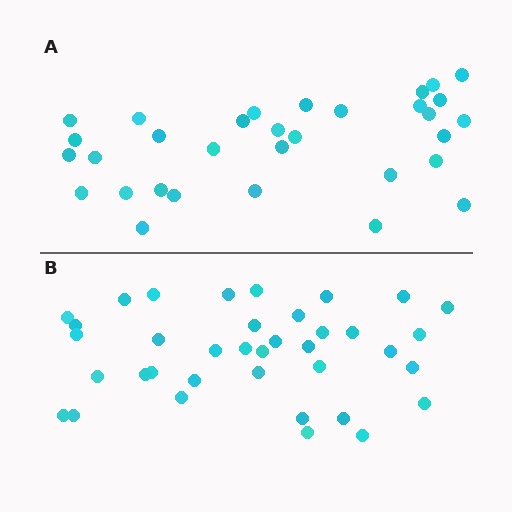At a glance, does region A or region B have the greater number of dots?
Region B (the bottom region) has more dots.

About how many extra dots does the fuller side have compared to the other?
Region B has about 5 more dots than region A.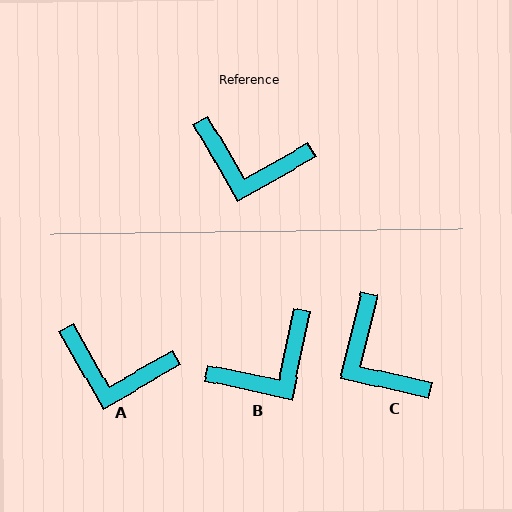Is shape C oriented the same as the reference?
No, it is off by about 43 degrees.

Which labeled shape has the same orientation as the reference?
A.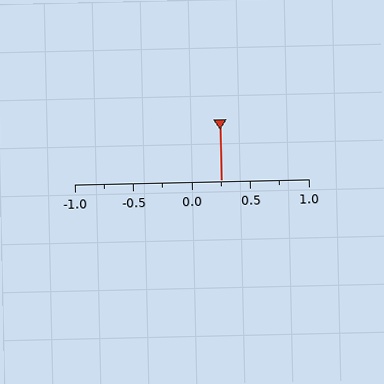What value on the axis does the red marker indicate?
The marker indicates approximately 0.25.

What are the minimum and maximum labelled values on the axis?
The axis runs from -1.0 to 1.0.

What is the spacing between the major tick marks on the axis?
The major ticks are spaced 0.5 apart.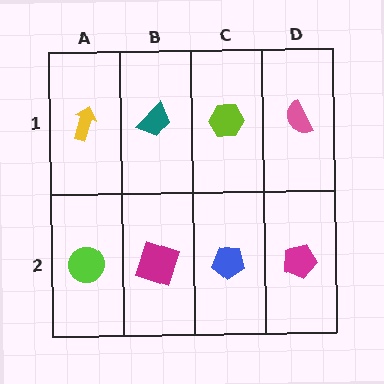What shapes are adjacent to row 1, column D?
A magenta pentagon (row 2, column D), a lime hexagon (row 1, column C).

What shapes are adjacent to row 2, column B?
A teal trapezoid (row 1, column B), a lime circle (row 2, column A), a blue pentagon (row 2, column C).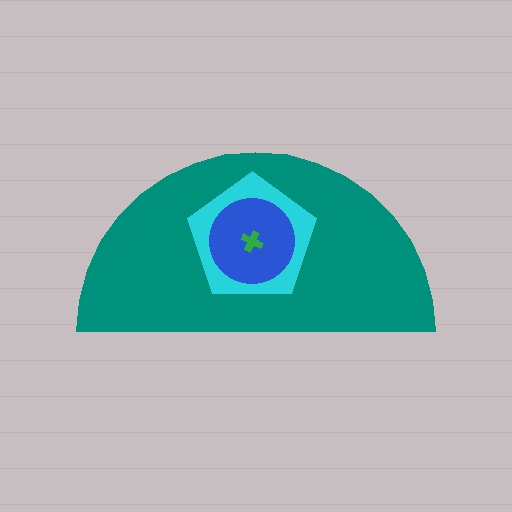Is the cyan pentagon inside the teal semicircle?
Yes.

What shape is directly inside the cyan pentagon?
The blue circle.